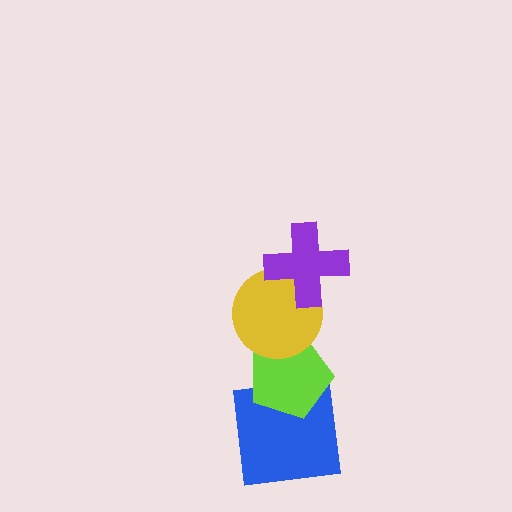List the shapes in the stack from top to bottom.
From top to bottom: the purple cross, the yellow circle, the lime pentagon, the blue square.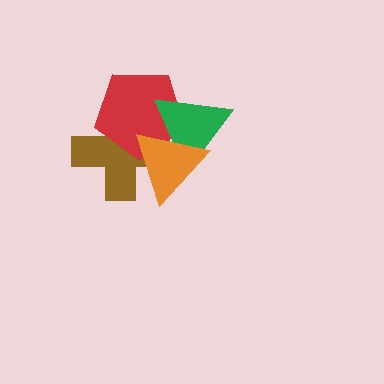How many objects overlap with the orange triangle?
3 objects overlap with the orange triangle.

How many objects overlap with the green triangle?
3 objects overlap with the green triangle.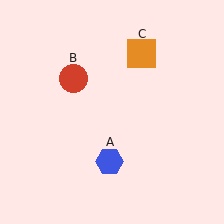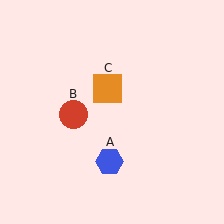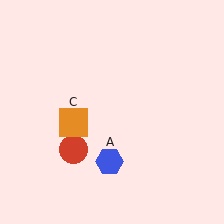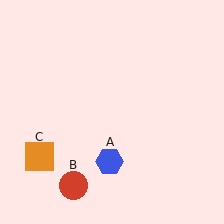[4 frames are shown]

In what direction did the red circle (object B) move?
The red circle (object B) moved down.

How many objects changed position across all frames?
2 objects changed position: red circle (object B), orange square (object C).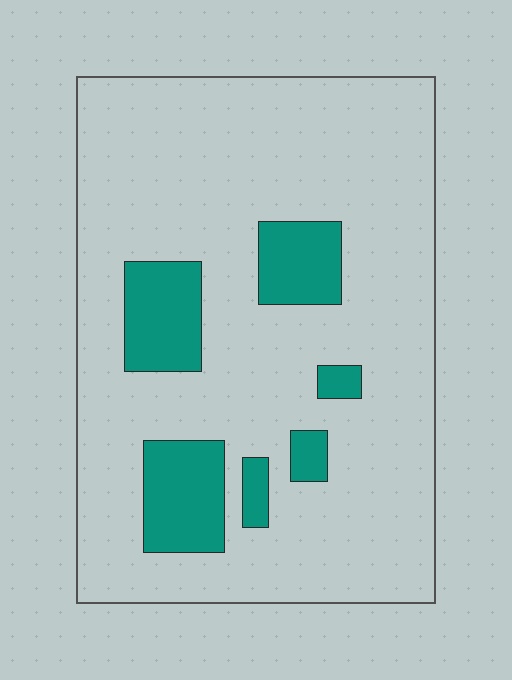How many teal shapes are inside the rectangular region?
6.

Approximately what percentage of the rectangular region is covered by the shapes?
Approximately 15%.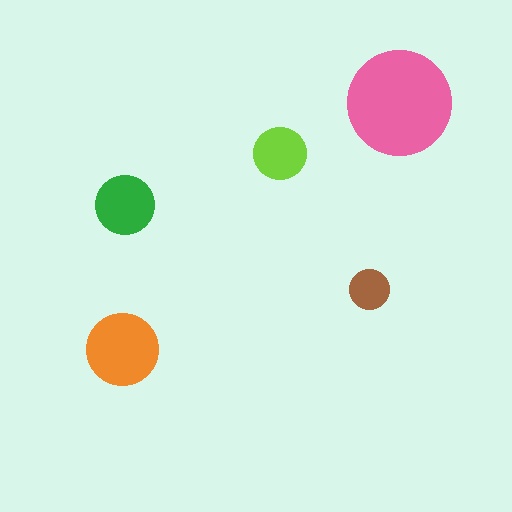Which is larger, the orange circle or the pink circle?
The pink one.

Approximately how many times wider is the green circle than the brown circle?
About 1.5 times wider.